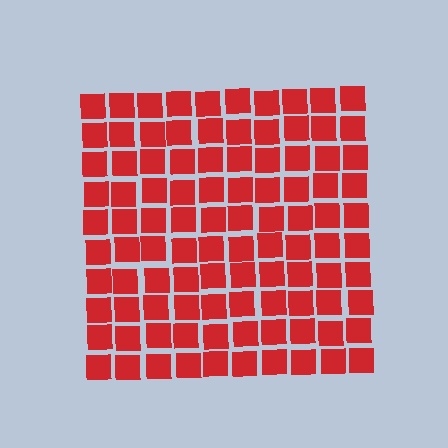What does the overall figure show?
The overall figure shows a square.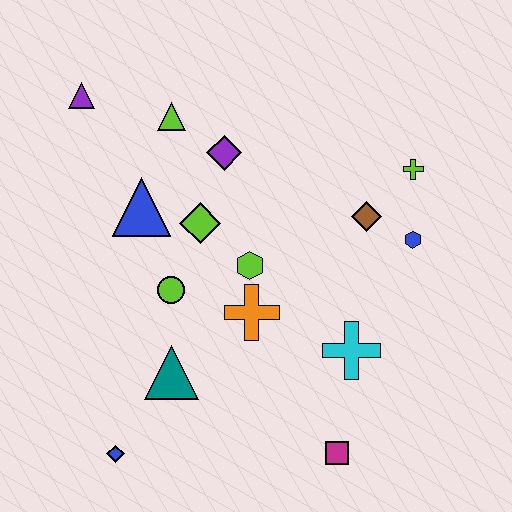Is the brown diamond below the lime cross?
Yes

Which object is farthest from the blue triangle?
The magenta square is farthest from the blue triangle.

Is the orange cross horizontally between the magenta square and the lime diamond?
Yes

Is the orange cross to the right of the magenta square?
No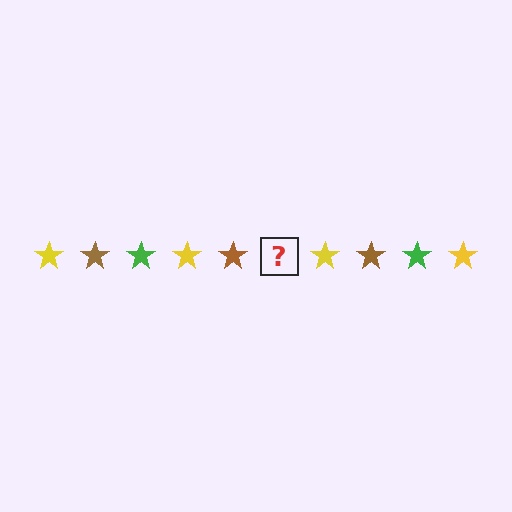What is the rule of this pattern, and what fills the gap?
The rule is that the pattern cycles through yellow, brown, green stars. The gap should be filled with a green star.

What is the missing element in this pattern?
The missing element is a green star.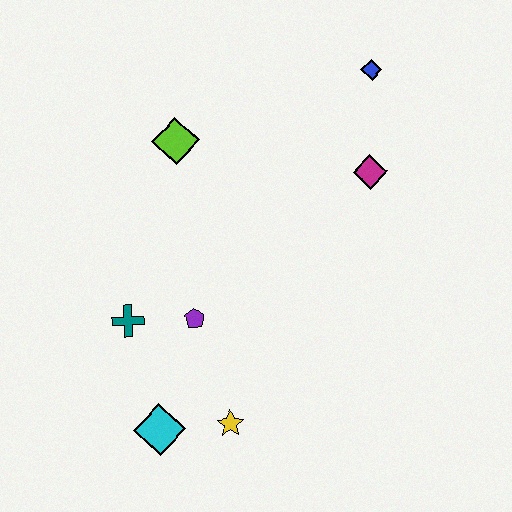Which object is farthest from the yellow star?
The blue diamond is farthest from the yellow star.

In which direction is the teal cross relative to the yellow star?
The teal cross is above the yellow star.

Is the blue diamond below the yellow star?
No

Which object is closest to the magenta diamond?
The blue diamond is closest to the magenta diamond.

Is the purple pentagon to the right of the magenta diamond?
No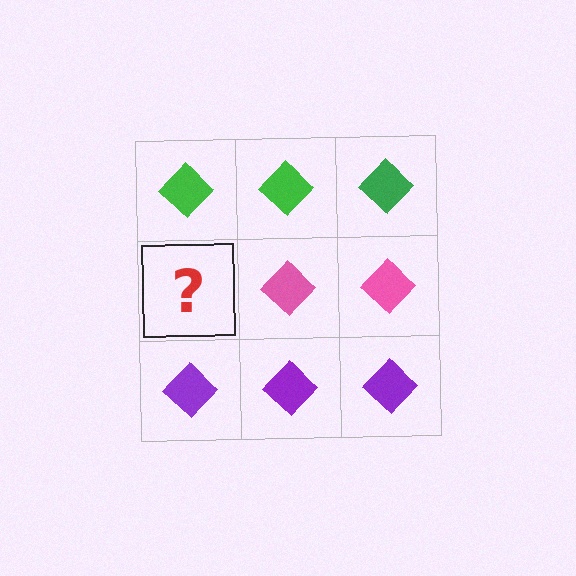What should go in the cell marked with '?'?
The missing cell should contain a pink diamond.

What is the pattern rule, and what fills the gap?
The rule is that each row has a consistent color. The gap should be filled with a pink diamond.